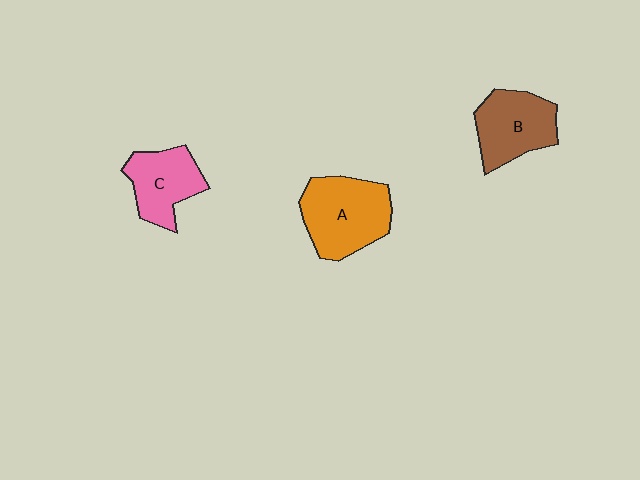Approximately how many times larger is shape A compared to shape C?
Approximately 1.4 times.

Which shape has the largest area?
Shape A (orange).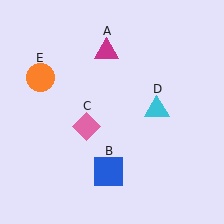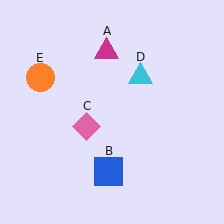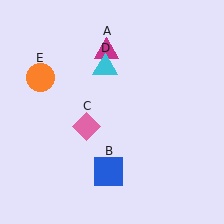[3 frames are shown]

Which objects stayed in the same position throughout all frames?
Magenta triangle (object A) and blue square (object B) and pink diamond (object C) and orange circle (object E) remained stationary.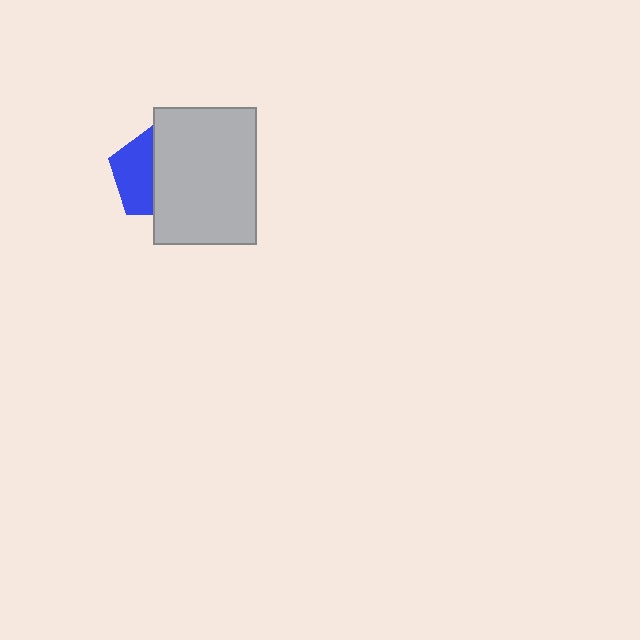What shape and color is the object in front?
The object in front is a light gray rectangle.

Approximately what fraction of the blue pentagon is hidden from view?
Roughly 54% of the blue pentagon is hidden behind the light gray rectangle.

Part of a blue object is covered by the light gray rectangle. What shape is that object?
It is a pentagon.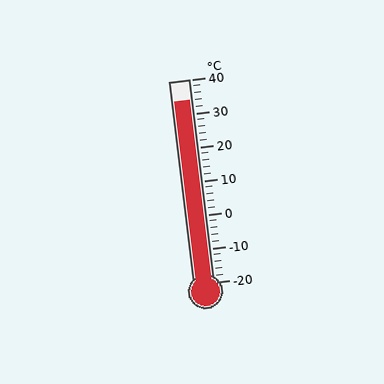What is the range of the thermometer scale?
The thermometer scale ranges from -20°C to 40°C.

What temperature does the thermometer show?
The thermometer shows approximately 34°C.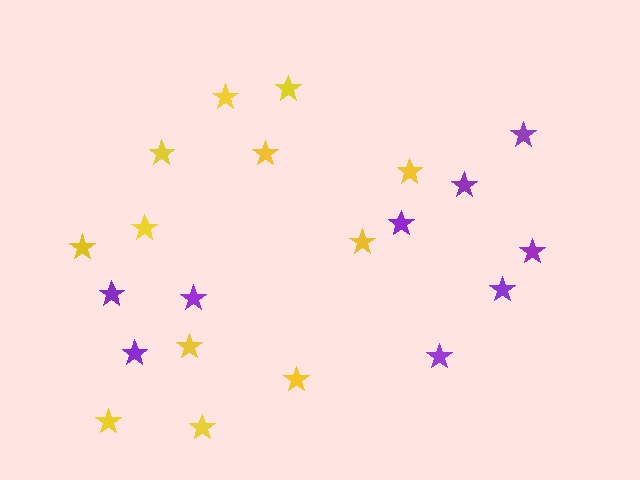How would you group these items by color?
There are 2 groups: one group of purple stars (9) and one group of yellow stars (12).